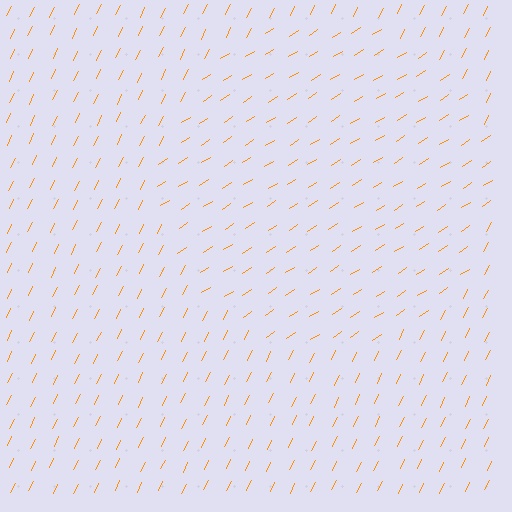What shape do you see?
I see a circle.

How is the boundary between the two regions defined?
The boundary is defined purely by a change in line orientation (approximately 31 degrees difference). All lines are the same color and thickness.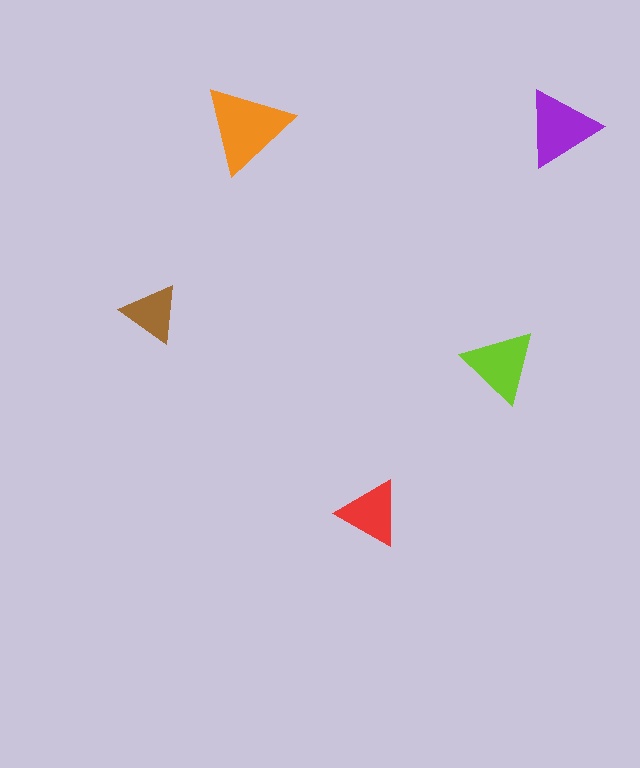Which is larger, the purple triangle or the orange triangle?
The orange one.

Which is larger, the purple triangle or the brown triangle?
The purple one.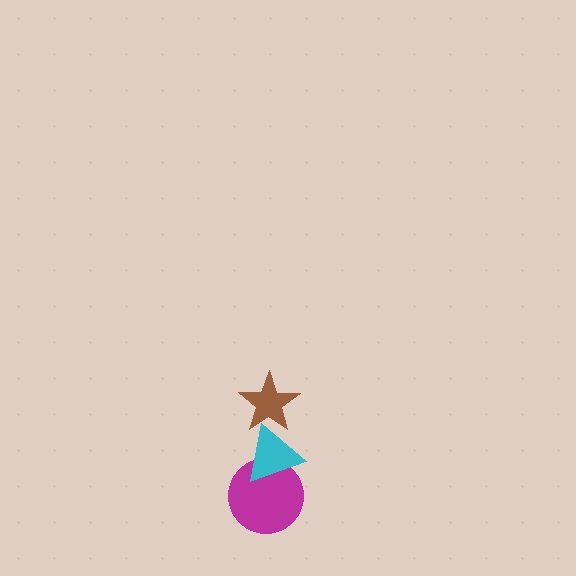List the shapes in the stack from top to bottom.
From top to bottom: the brown star, the cyan triangle, the magenta circle.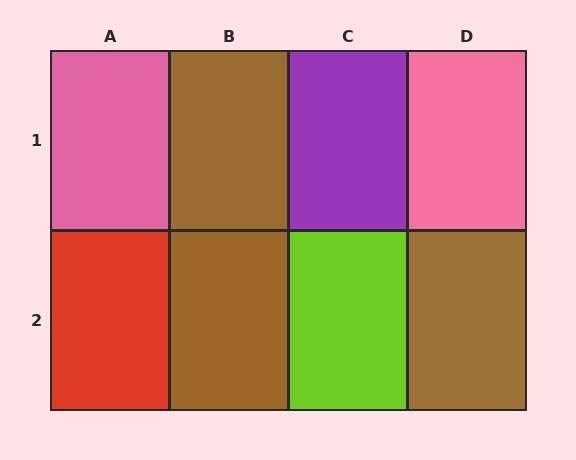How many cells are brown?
3 cells are brown.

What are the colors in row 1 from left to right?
Pink, brown, purple, pink.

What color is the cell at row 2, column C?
Lime.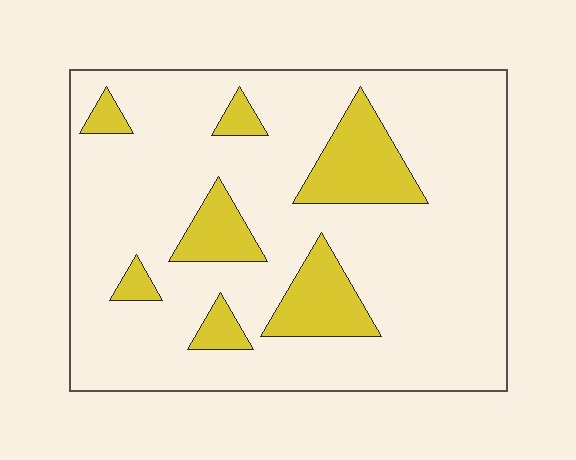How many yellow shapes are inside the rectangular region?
7.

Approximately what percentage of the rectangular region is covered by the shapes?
Approximately 20%.